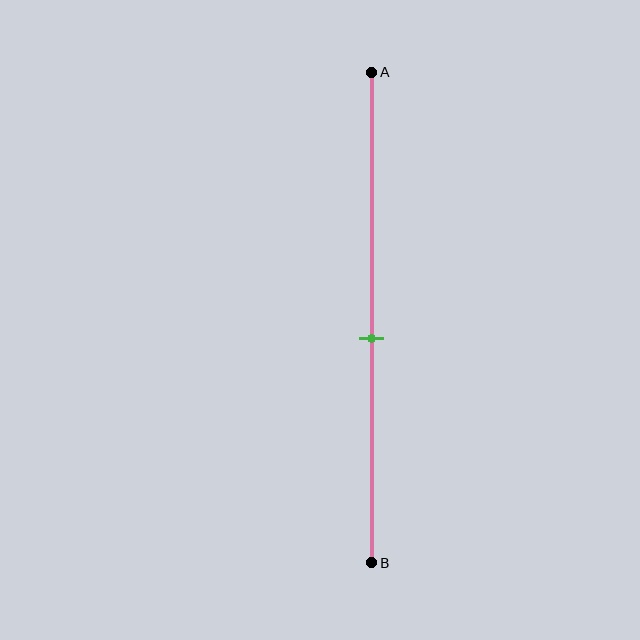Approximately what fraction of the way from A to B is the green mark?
The green mark is approximately 55% of the way from A to B.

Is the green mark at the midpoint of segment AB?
No, the mark is at about 55% from A, not at the 50% midpoint.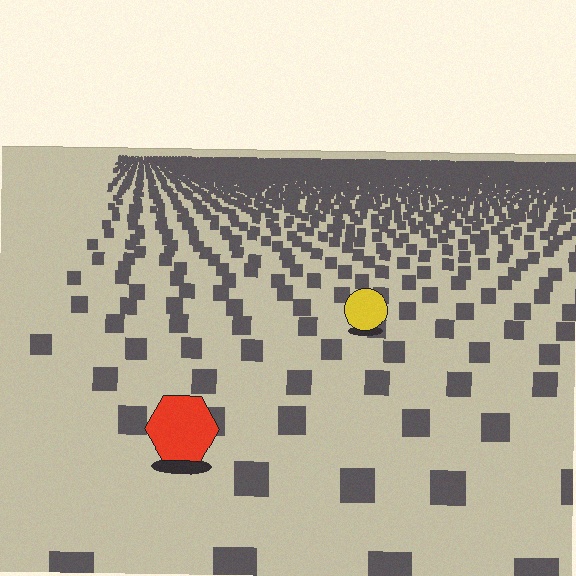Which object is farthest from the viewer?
The yellow circle is farthest from the viewer. It appears smaller and the ground texture around it is denser.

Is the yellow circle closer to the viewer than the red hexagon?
No. The red hexagon is closer — you can tell from the texture gradient: the ground texture is coarser near it.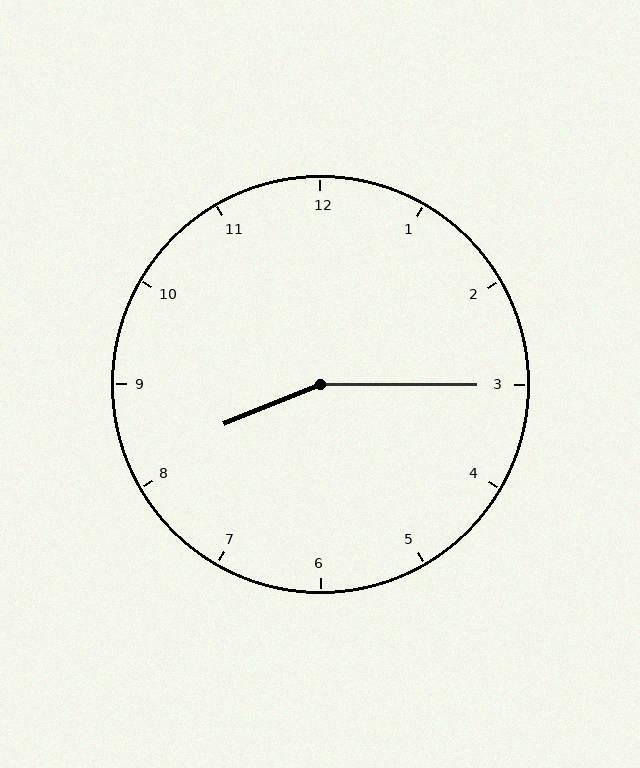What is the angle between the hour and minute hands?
Approximately 158 degrees.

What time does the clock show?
8:15.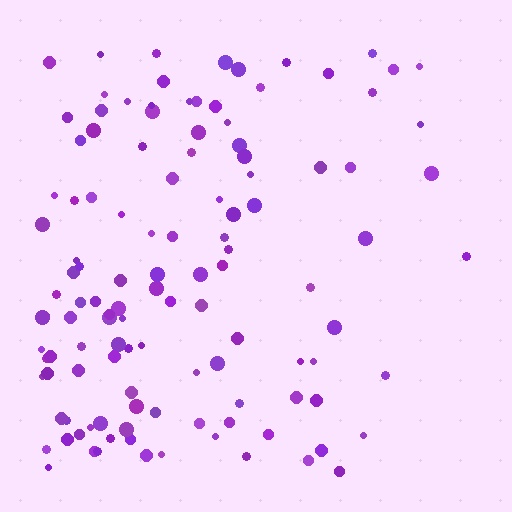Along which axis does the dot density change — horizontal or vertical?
Horizontal.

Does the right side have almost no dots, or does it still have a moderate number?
Still a moderate number, just noticeably fewer than the left.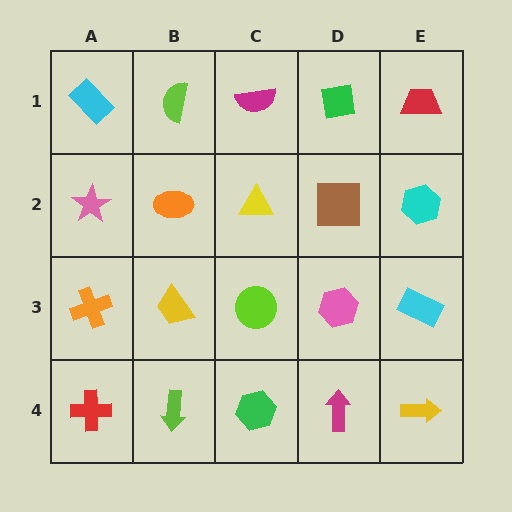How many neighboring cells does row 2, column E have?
3.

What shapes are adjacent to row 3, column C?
A yellow triangle (row 2, column C), a green hexagon (row 4, column C), a yellow trapezoid (row 3, column B), a pink hexagon (row 3, column D).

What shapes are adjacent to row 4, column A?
An orange cross (row 3, column A), a lime arrow (row 4, column B).